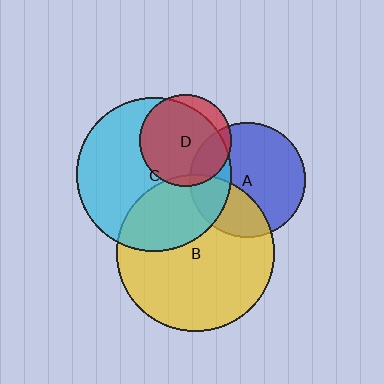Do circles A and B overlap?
Yes.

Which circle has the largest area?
Circle B (yellow).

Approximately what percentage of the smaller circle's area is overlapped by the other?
Approximately 30%.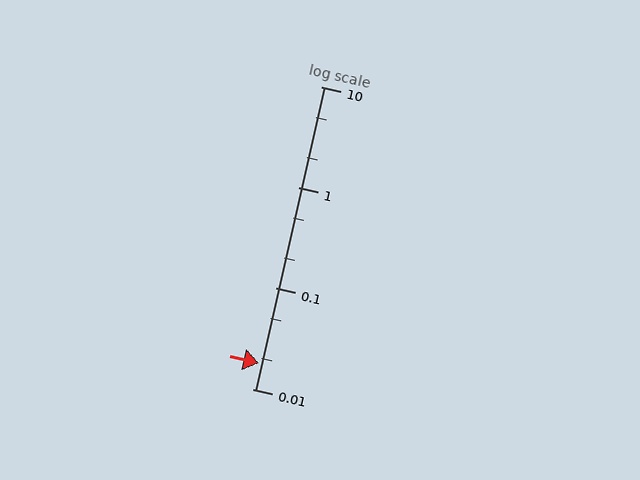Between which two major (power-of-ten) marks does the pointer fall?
The pointer is between 0.01 and 0.1.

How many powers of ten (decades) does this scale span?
The scale spans 3 decades, from 0.01 to 10.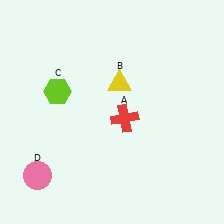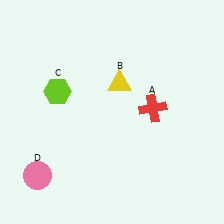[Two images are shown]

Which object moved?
The red cross (A) moved right.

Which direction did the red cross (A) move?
The red cross (A) moved right.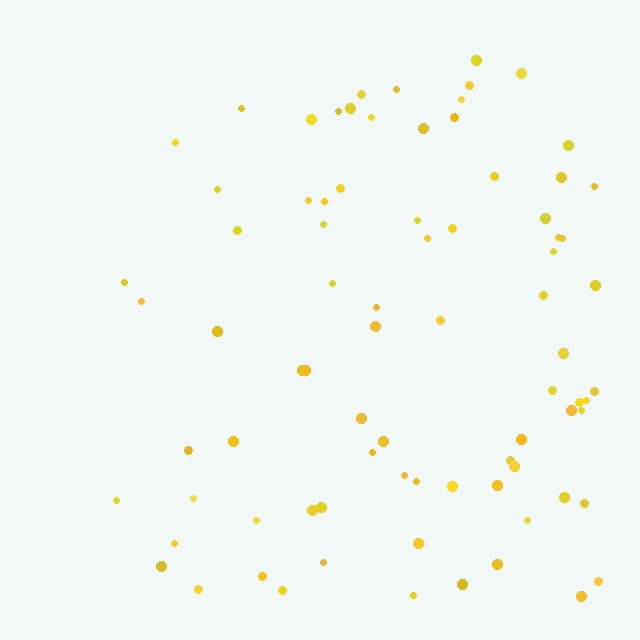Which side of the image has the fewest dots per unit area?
The left.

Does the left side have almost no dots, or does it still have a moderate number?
Still a moderate number, just noticeably fewer than the right.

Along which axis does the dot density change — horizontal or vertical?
Horizontal.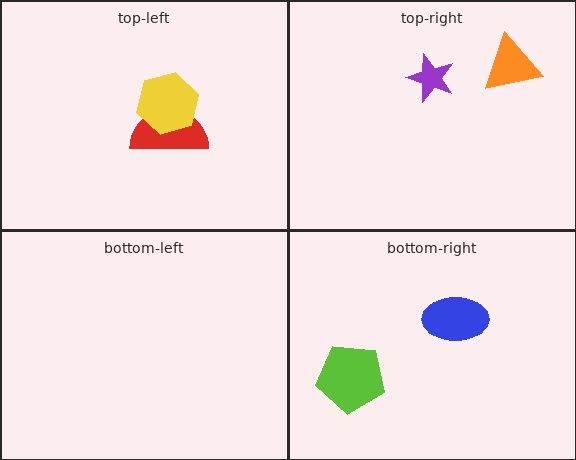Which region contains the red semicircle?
The top-left region.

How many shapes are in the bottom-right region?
2.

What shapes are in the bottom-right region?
The blue ellipse, the lime pentagon.